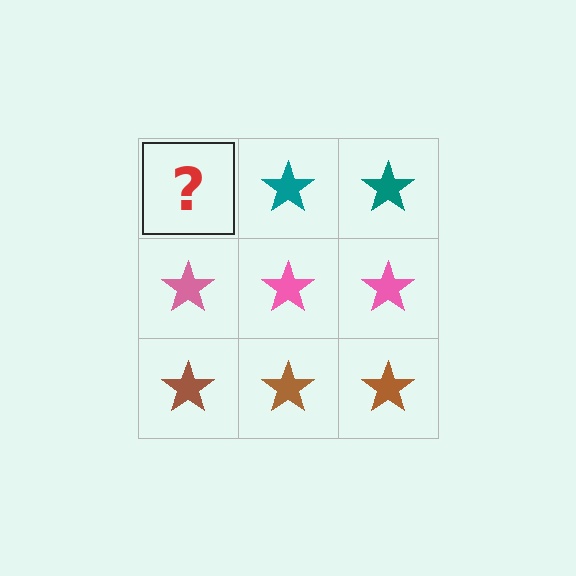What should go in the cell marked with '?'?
The missing cell should contain a teal star.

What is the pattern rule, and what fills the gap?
The rule is that each row has a consistent color. The gap should be filled with a teal star.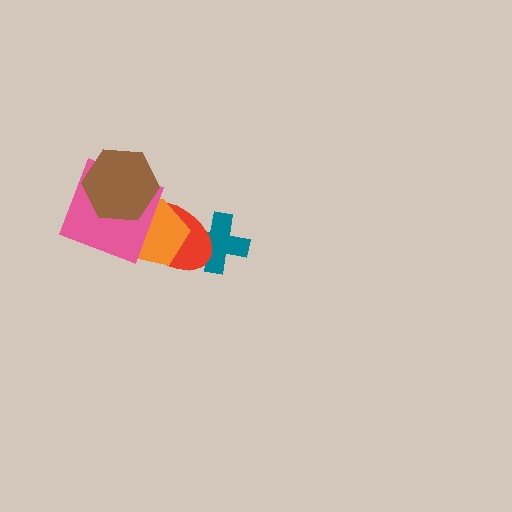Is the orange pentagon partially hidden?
Yes, it is partially covered by another shape.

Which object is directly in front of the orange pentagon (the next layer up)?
The pink square is directly in front of the orange pentagon.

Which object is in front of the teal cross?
The red ellipse is in front of the teal cross.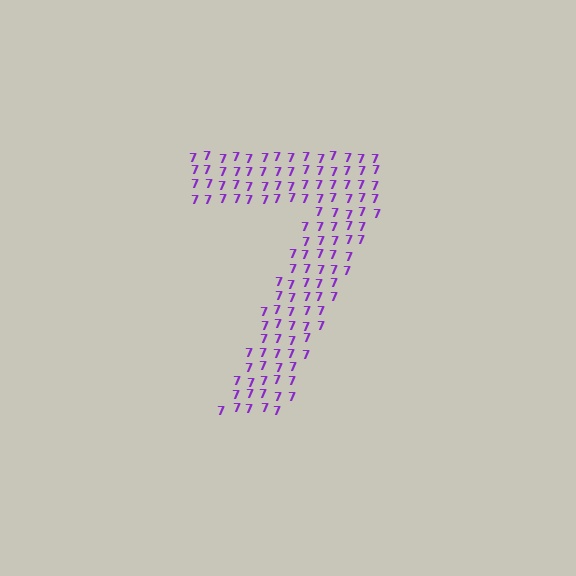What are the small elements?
The small elements are digit 7's.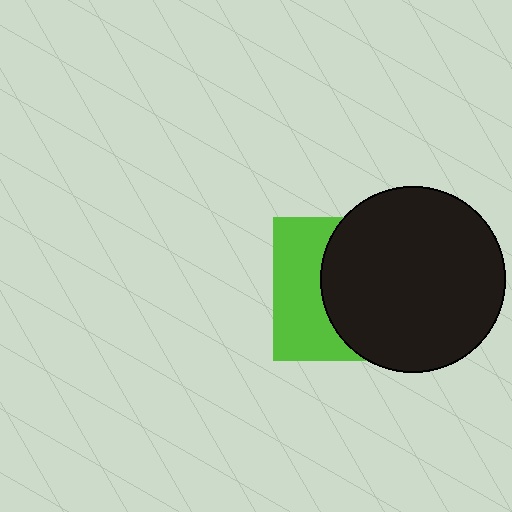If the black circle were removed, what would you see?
You would see the complete lime square.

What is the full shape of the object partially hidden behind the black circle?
The partially hidden object is a lime square.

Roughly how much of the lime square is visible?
A small part of it is visible (roughly 40%).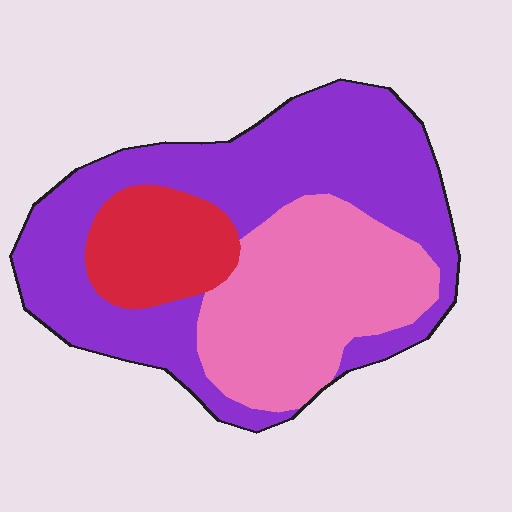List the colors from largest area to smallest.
From largest to smallest: purple, pink, red.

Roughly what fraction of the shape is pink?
Pink takes up between a sixth and a third of the shape.